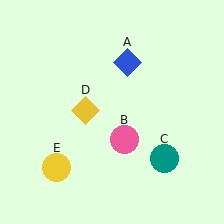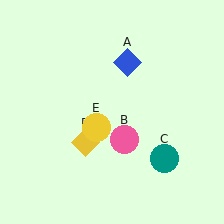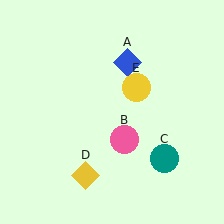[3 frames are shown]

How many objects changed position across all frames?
2 objects changed position: yellow diamond (object D), yellow circle (object E).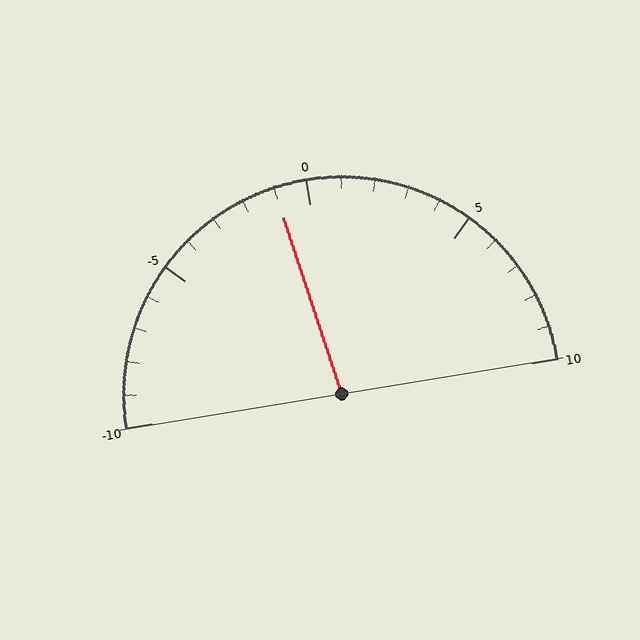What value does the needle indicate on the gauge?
The needle indicates approximately -1.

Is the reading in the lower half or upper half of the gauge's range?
The reading is in the lower half of the range (-10 to 10).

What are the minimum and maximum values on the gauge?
The gauge ranges from -10 to 10.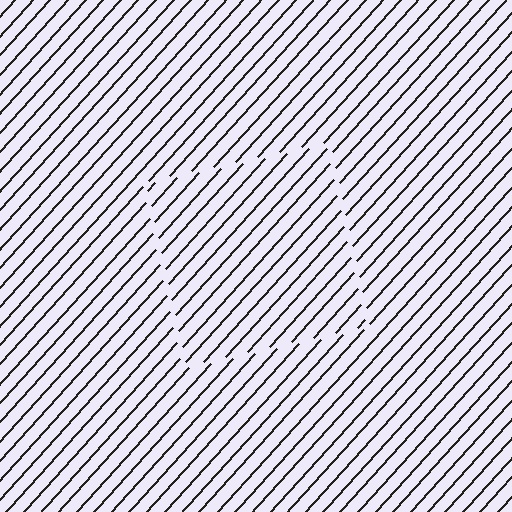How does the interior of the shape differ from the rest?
The interior of the shape contains the same grating, shifted by half a period — the contour is defined by the phase discontinuity where line-ends from the inner and outer gratings abut.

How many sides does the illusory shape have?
4 sides — the line-ends trace a square.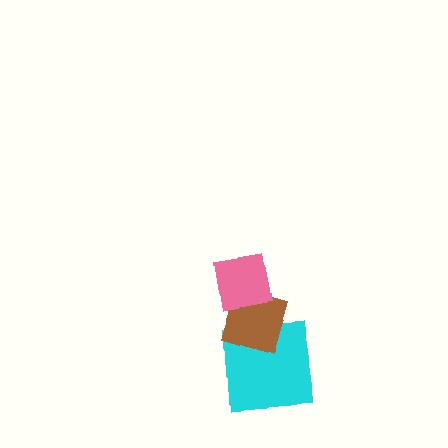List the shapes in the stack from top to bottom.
From top to bottom: the pink square, the brown diamond, the cyan square.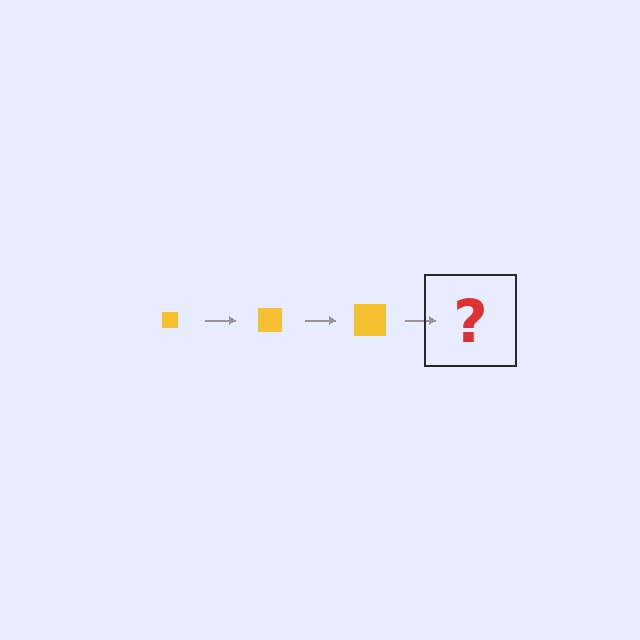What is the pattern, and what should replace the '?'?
The pattern is that the square gets progressively larger each step. The '?' should be a yellow square, larger than the previous one.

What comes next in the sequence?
The next element should be a yellow square, larger than the previous one.